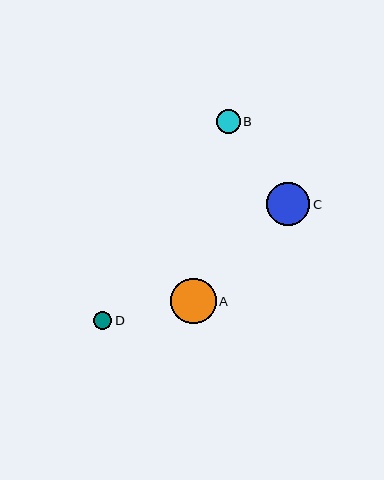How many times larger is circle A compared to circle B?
Circle A is approximately 1.9 times the size of circle B.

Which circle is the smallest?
Circle D is the smallest with a size of approximately 18 pixels.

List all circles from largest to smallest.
From largest to smallest: A, C, B, D.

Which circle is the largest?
Circle A is the largest with a size of approximately 46 pixels.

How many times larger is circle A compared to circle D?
Circle A is approximately 2.5 times the size of circle D.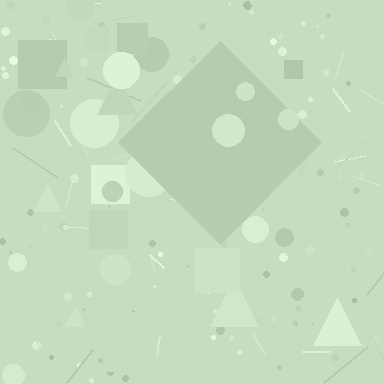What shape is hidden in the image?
A diamond is hidden in the image.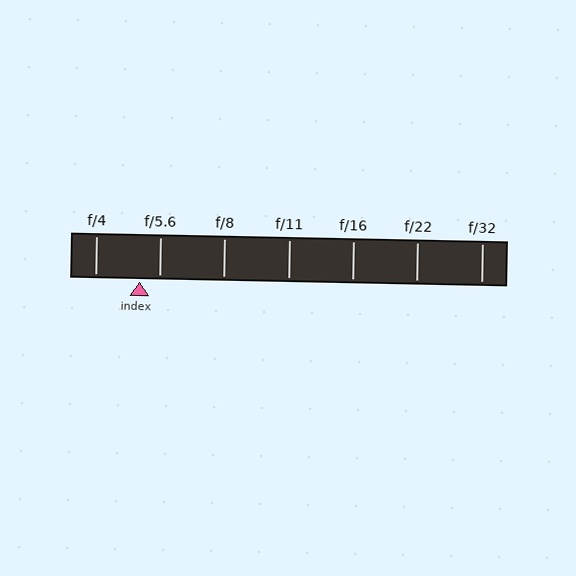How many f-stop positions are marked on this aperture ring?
There are 7 f-stop positions marked.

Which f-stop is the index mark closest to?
The index mark is closest to f/5.6.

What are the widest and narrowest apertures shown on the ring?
The widest aperture shown is f/4 and the narrowest is f/32.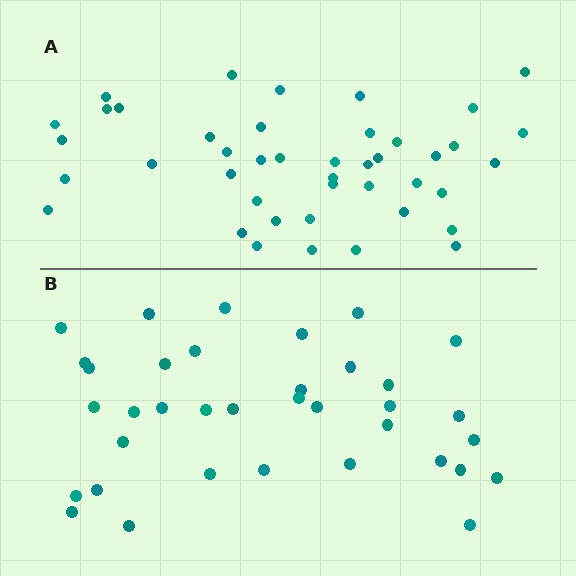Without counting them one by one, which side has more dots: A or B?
Region A (the top region) has more dots.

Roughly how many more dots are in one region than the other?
Region A has roughly 8 or so more dots than region B.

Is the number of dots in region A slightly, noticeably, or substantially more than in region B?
Region A has only slightly more — the two regions are fairly close. The ratio is roughly 1.2 to 1.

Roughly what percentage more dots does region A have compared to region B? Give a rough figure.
About 20% more.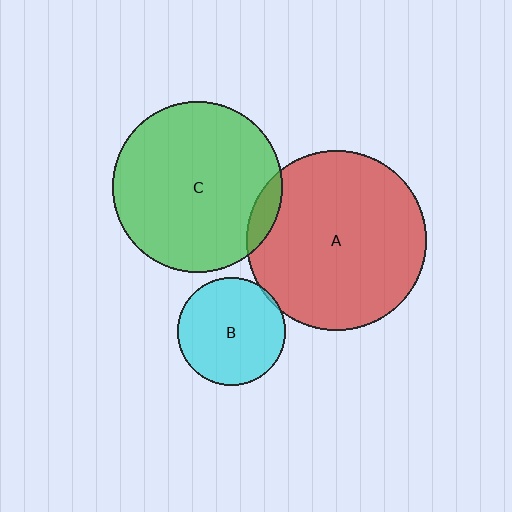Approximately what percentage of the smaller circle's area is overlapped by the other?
Approximately 5%.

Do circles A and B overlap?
Yes.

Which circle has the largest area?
Circle A (red).